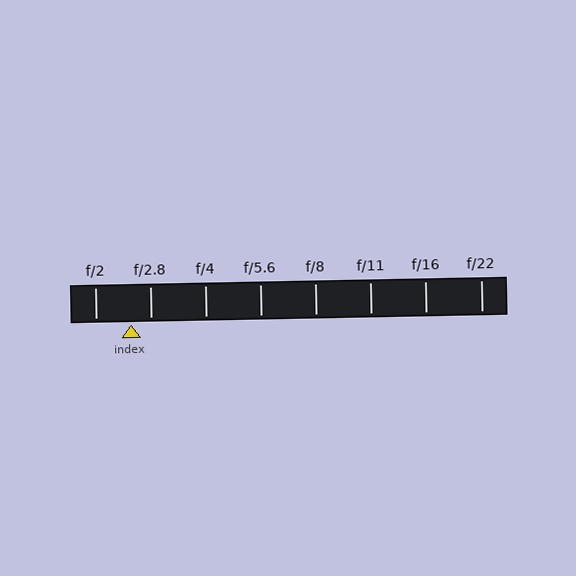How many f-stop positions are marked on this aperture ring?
There are 8 f-stop positions marked.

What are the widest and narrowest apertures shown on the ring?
The widest aperture shown is f/2 and the narrowest is f/22.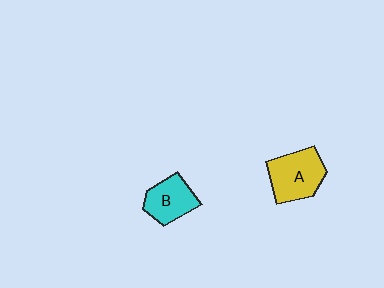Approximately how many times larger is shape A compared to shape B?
Approximately 1.3 times.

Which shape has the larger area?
Shape A (yellow).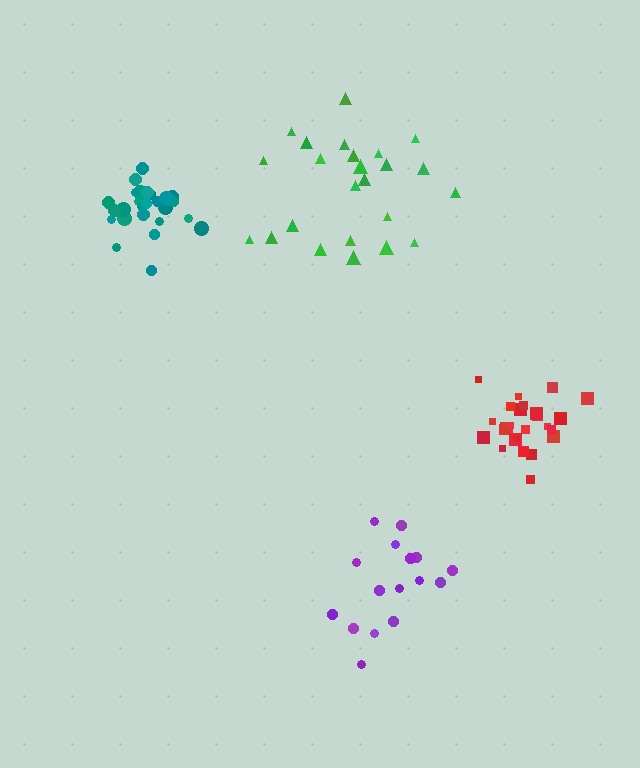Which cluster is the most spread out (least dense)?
Green.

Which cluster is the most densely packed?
Teal.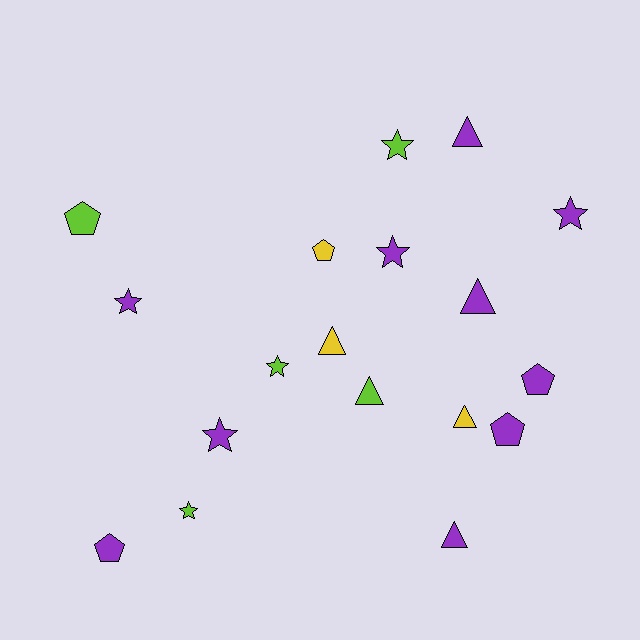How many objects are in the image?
There are 18 objects.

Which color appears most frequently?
Purple, with 10 objects.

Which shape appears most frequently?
Star, with 7 objects.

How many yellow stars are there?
There are no yellow stars.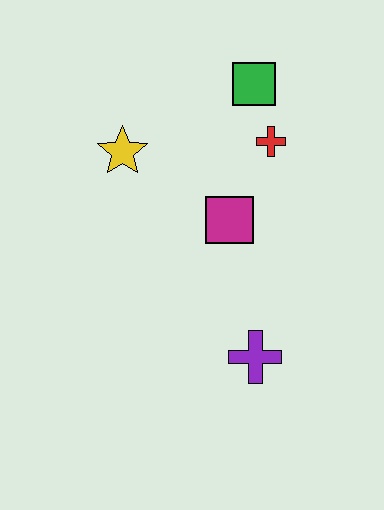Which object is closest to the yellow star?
The magenta square is closest to the yellow star.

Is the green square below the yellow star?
No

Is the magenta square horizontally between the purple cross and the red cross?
No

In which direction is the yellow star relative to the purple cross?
The yellow star is above the purple cross.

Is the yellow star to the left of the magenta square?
Yes